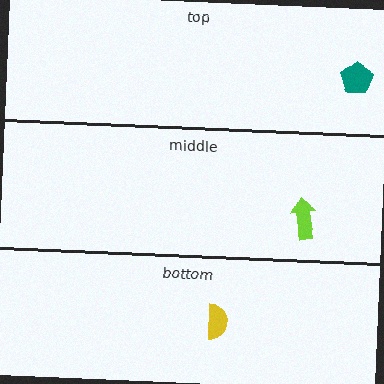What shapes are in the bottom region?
The yellow semicircle.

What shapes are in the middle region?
The lime arrow.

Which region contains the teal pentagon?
The top region.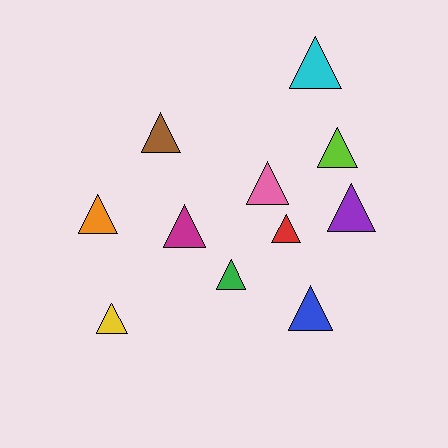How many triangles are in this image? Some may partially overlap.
There are 11 triangles.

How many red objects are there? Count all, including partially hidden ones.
There is 1 red object.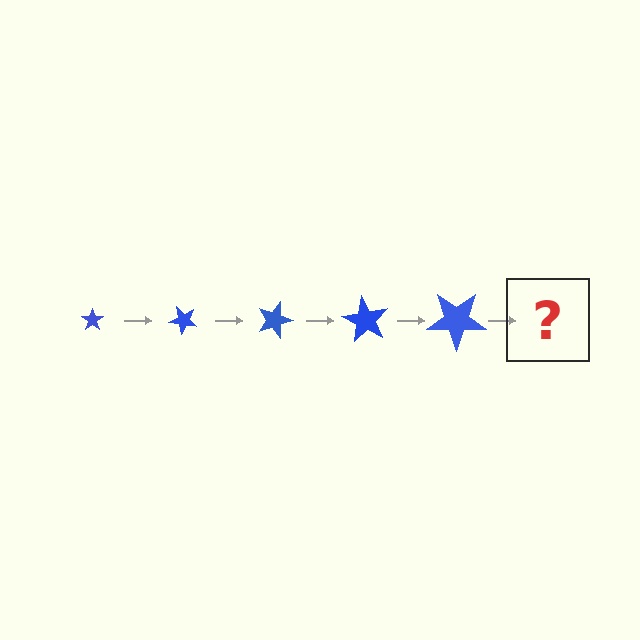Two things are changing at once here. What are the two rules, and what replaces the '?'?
The two rules are that the star grows larger each step and it rotates 45 degrees each step. The '?' should be a star, larger than the previous one and rotated 225 degrees from the start.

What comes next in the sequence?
The next element should be a star, larger than the previous one and rotated 225 degrees from the start.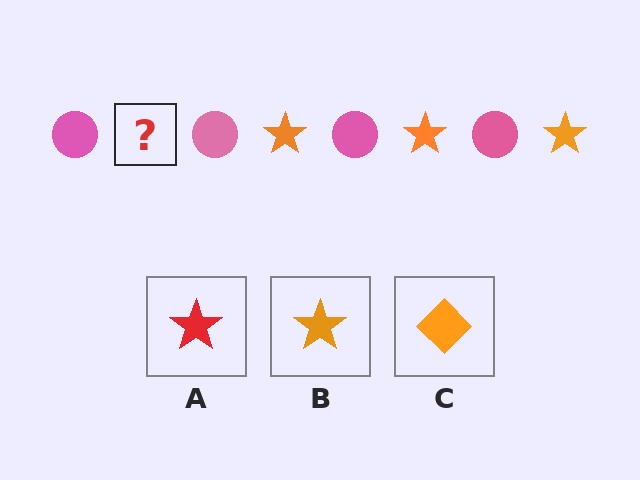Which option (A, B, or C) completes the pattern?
B.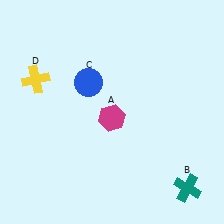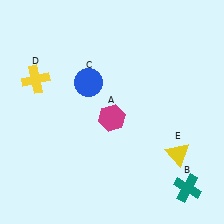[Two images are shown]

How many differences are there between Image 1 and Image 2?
There is 1 difference between the two images.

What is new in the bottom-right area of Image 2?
A yellow triangle (E) was added in the bottom-right area of Image 2.